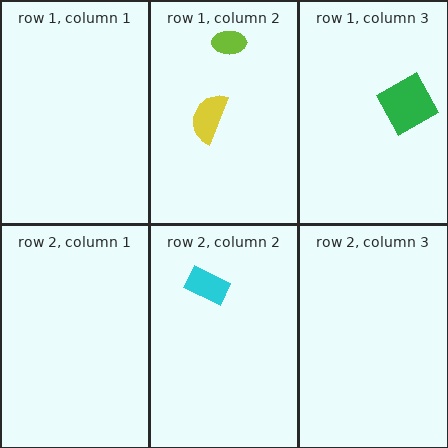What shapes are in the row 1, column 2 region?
The lime ellipse, the yellow semicircle.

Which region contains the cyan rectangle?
The row 2, column 2 region.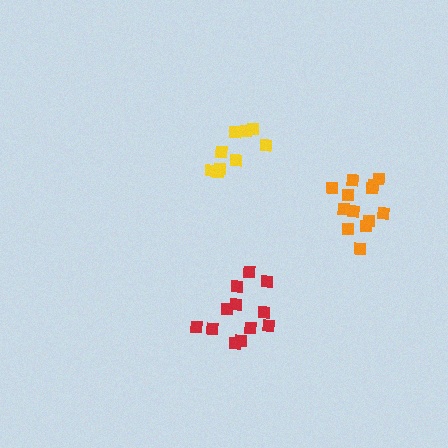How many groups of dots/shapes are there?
There are 3 groups.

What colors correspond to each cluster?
The clusters are colored: red, yellow, orange.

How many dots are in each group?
Group 1: 12 dots, Group 2: 9 dots, Group 3: 13 dots (34 total).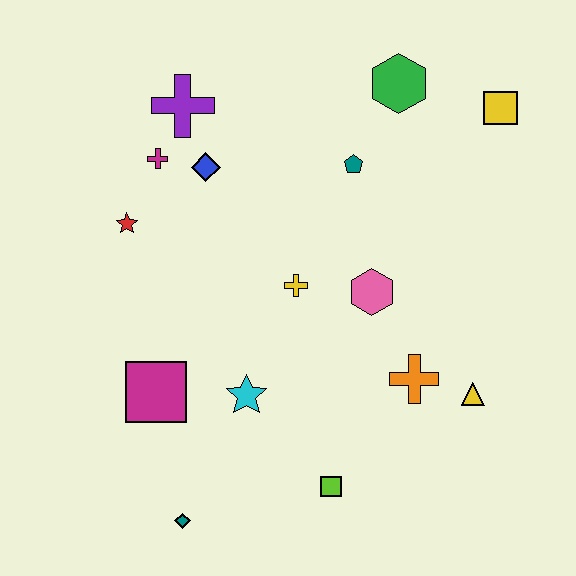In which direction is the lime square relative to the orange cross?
The lime square is below the orange cross.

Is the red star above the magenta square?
Yes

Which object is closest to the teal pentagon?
The green hexagon is closest to the teal pentagon.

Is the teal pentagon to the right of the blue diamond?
Yes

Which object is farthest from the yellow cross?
The yellow square is farthest from the yellow cross.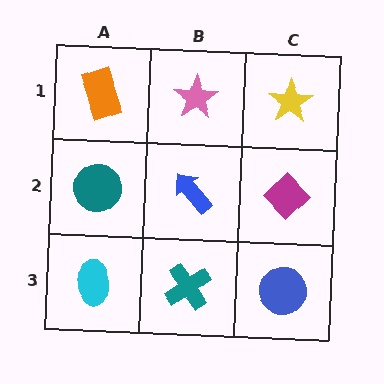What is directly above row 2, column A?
An orange rectangle.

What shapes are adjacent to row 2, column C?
A yellow star (row 1, column C), a blue circle (row 3, column C), a blue arrow (row 2, column B).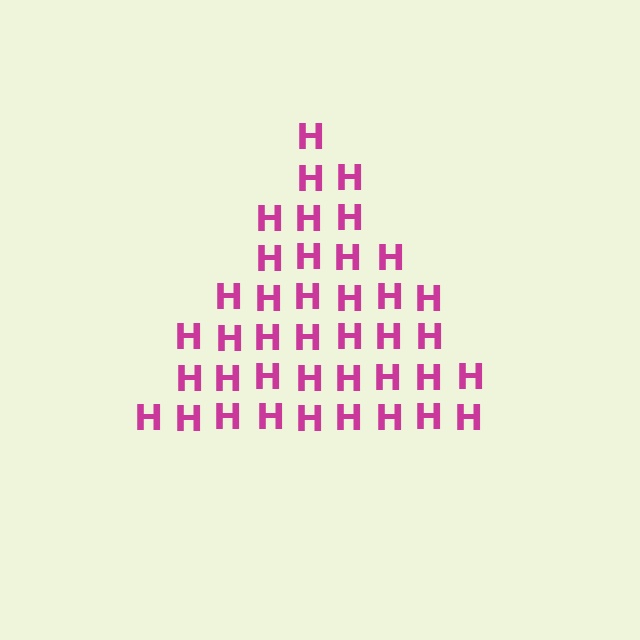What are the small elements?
The small elements are letter H's.